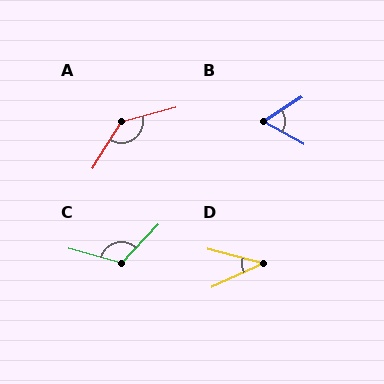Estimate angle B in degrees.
Approximately 62 degrees.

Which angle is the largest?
A, at approximately 136 degrees.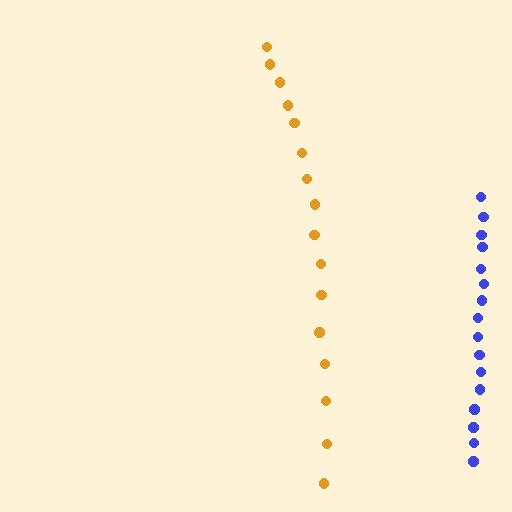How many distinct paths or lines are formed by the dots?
There are 2 distinct paths.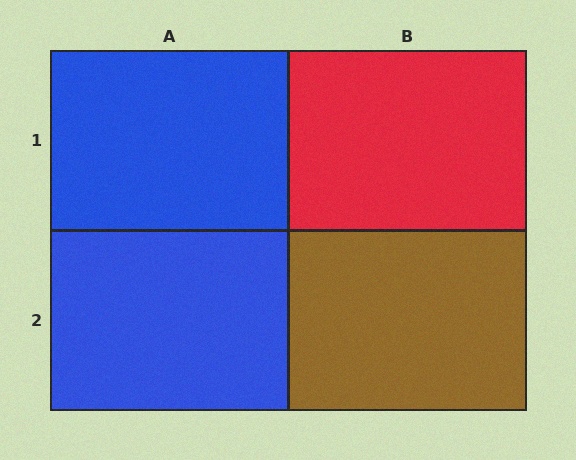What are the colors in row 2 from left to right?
Blue, brown.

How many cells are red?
1 cell is red.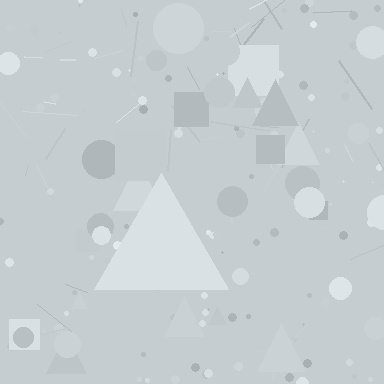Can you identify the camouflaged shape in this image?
The camouflaged shape is a triangle.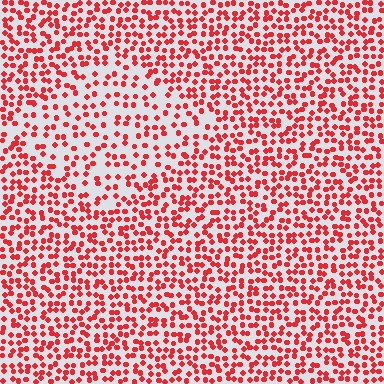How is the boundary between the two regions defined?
The boundary is defined by a change in element density (approximately 1.7x ratio). All elements are the same color, size, and shape.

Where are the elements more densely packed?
The elements are more densely packed outside the diamond boundary.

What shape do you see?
I see a diamond.